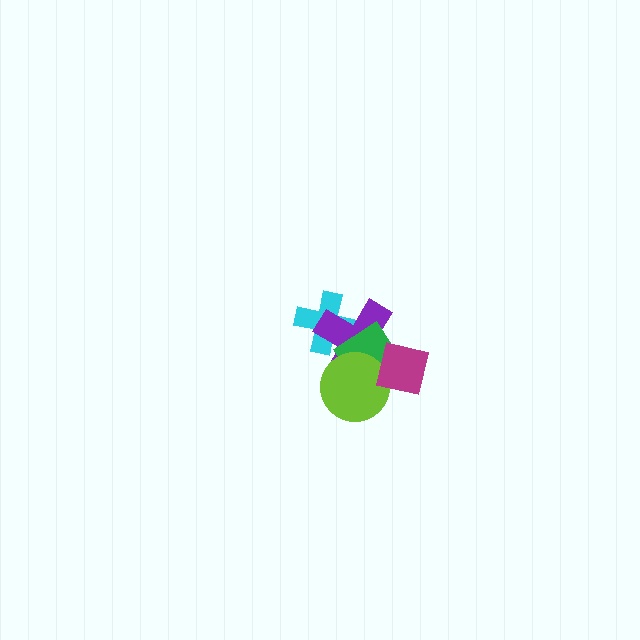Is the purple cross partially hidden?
Yes, it is partially covered by another shape.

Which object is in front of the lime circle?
The magenta square is in front of the lime circle.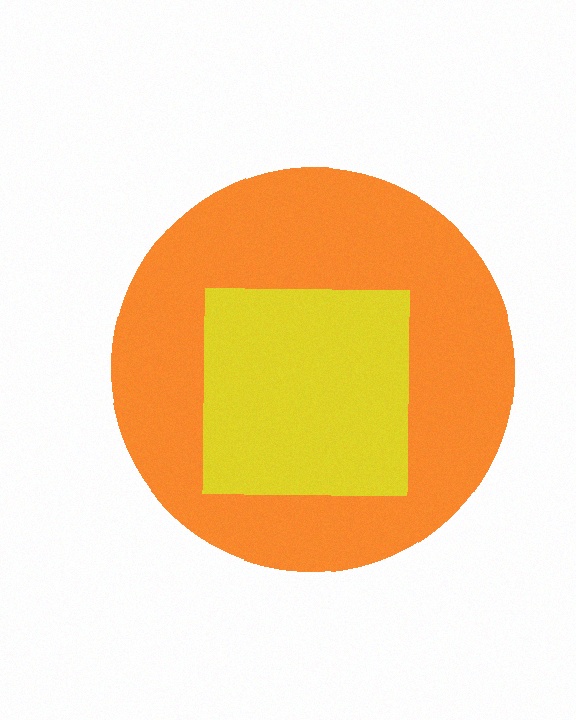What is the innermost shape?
The yellow square.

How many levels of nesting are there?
2.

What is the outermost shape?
The orange circle.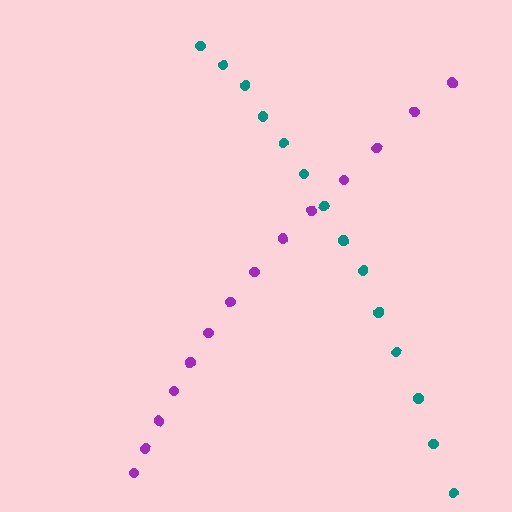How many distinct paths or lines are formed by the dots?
There are 2 distinct paths.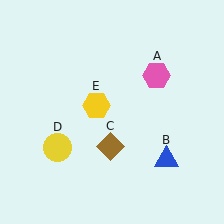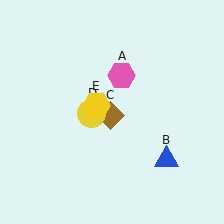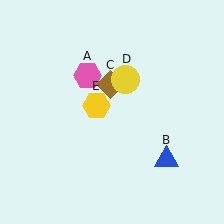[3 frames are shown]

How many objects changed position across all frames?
3 objects changed position: pink hexagon (object A), brown diamond (object C), yellow circle (object D).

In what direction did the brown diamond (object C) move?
The brown diamond (object C) moved up.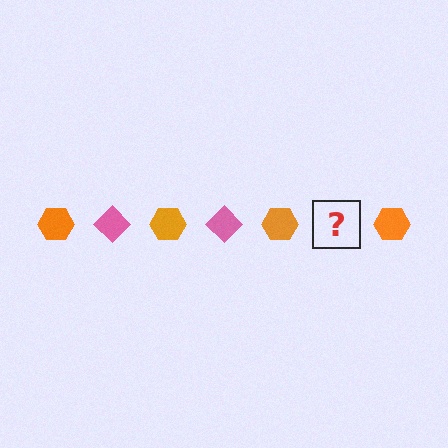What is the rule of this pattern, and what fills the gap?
The rule is that the pattern alternates between orange hexagon and pink diamond. The gap should be filled with a pink diamond.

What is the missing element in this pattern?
The missing element is a pink diamond.